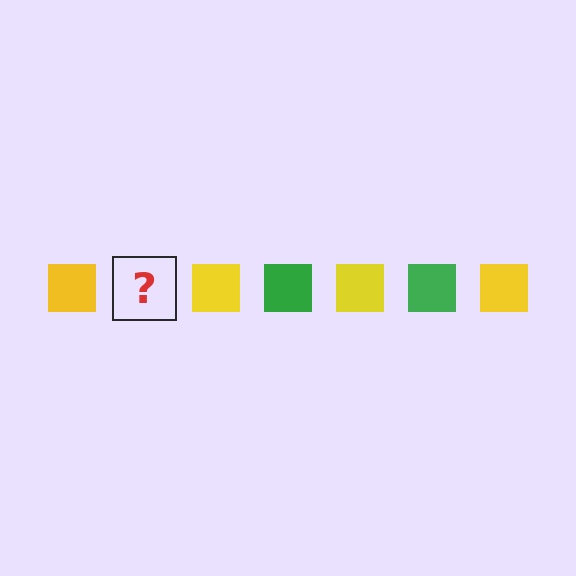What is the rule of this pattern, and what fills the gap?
The rule is that the pattern cycles through yellow, green squares. The gap should be filled with a green square.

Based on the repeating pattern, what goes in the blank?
The blank should be a green square.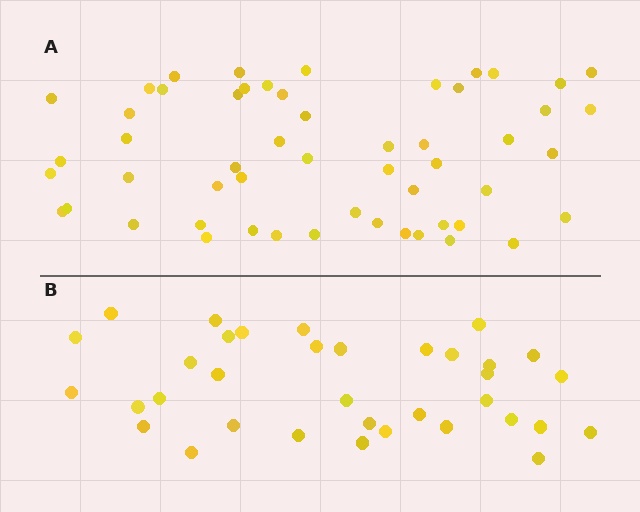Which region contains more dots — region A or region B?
Region A (the top region) has more dots.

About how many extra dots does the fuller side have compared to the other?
Region A has approximately 20 more dots than region B.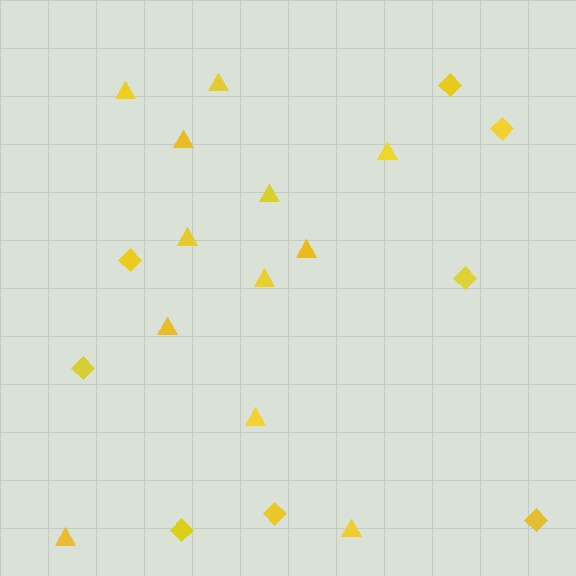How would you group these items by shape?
There are 2 groups: one group of diamonds (8) and one group of triangles (12).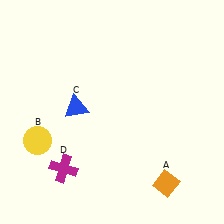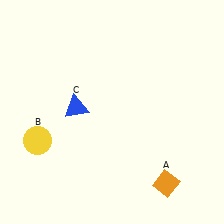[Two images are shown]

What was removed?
The magenta cross (D) was removed in Image 2.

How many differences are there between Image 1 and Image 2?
There is 1 difference between the two images.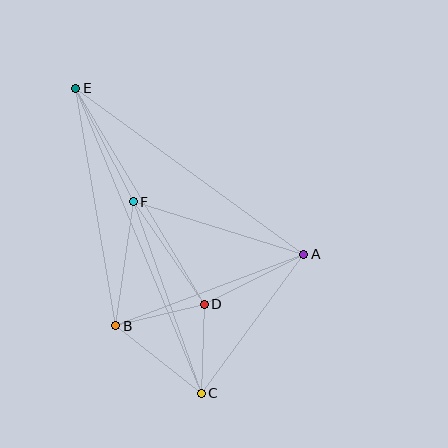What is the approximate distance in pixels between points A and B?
The distance between A and B is approximately 201 pixels.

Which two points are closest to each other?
Points C and D are closest to each other.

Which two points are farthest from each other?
Points C and E are farthest from each other.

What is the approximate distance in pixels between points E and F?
The distance between E and F is approximately 127 pixels.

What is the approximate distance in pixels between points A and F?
The distance between A and F is approximately 178 pixels.